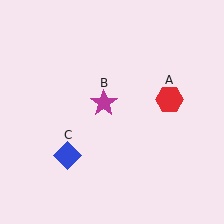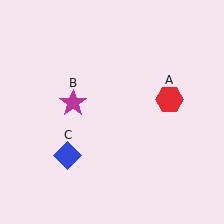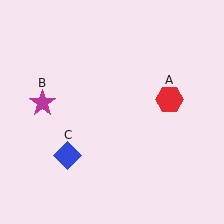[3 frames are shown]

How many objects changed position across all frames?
1 object changed position: magenta star (object B).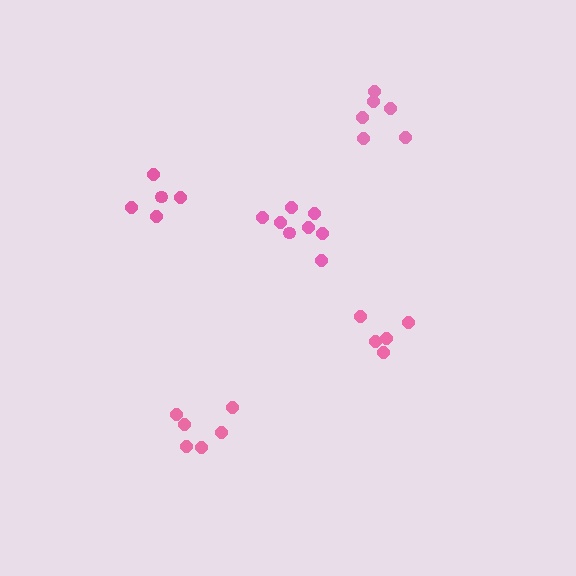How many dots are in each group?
Group 1: 6 dots, Group 2: 8 dots, Group 3: 5 dots, Group 4: 5 dots, Group 5: 6 dots (30 total).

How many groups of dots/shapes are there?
There are 5 groups.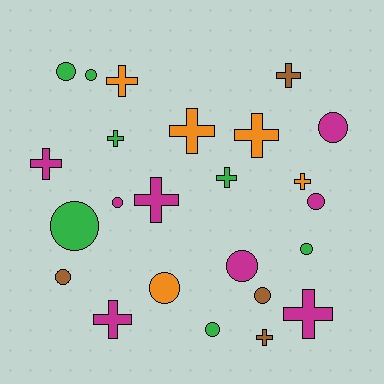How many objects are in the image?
There are 24 objects.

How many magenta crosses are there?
There are 4 magenta crosses.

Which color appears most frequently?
Magenta, with 8 objects.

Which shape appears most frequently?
Cross, with 12 objects.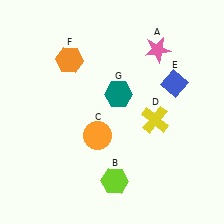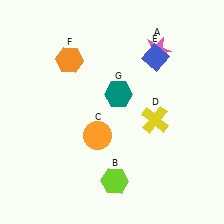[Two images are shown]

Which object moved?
The blue diamond (E) moved up.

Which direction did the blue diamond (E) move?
The blue diamond (E) moved up.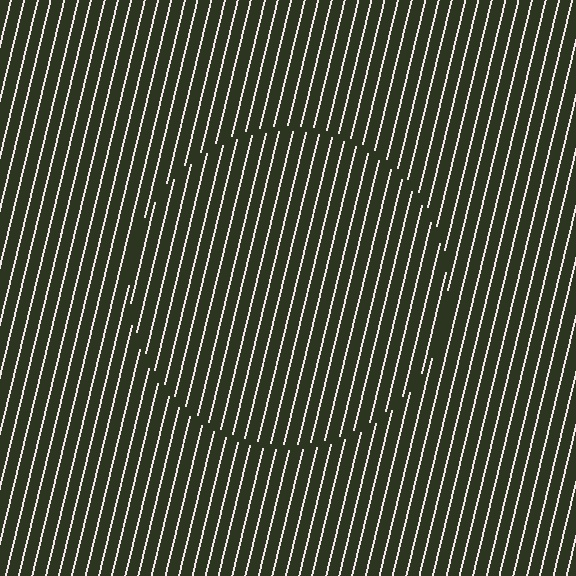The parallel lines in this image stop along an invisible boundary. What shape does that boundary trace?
An illusory circle. The interior of the shape contains the same grating, shifted by half a period — the contour is defined by the phase discontinuity where line-ends from the inner and outer gratings abut.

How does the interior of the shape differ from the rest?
The interior of the shape contains the same grating, shifted by half a period — the contour is defined by the phase discontinuity where line-ends from the inner and outer gratings abut.